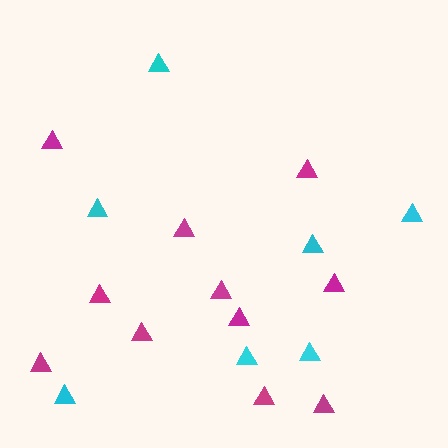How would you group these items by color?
There are 2 groups: one group of magenta triangles (11) and one group of cyan triangles (7).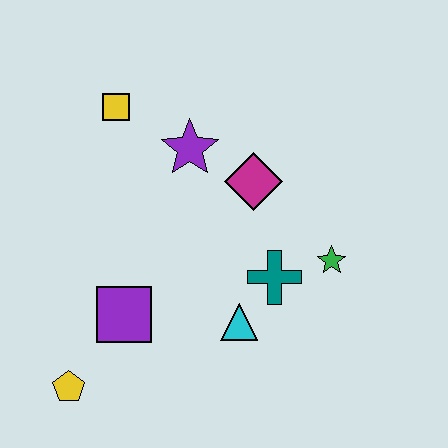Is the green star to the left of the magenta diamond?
No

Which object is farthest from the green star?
The yellow pentagon is farthest from the green star.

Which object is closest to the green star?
The teal cross is closest to the green star.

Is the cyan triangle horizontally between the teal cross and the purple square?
Yes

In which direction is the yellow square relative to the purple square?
The yellow square is above the purple square.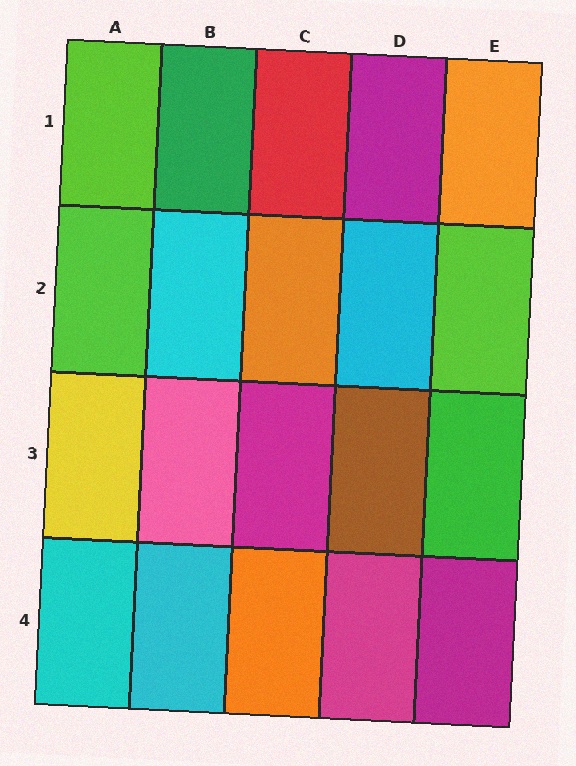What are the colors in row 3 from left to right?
Yellow, pink, magenta, brown, green.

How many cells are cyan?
4 cells are cyan.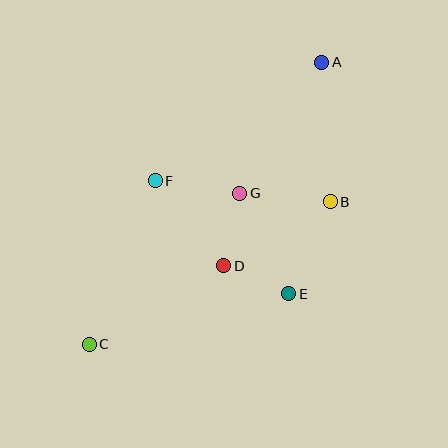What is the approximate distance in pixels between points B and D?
The distance between B and D is approximately 124 pixels.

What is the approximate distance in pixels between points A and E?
The distance between A and E is approximately 234 pixels.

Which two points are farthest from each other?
Points A and C are farthest from each other.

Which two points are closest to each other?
Points D and E are closest to each other.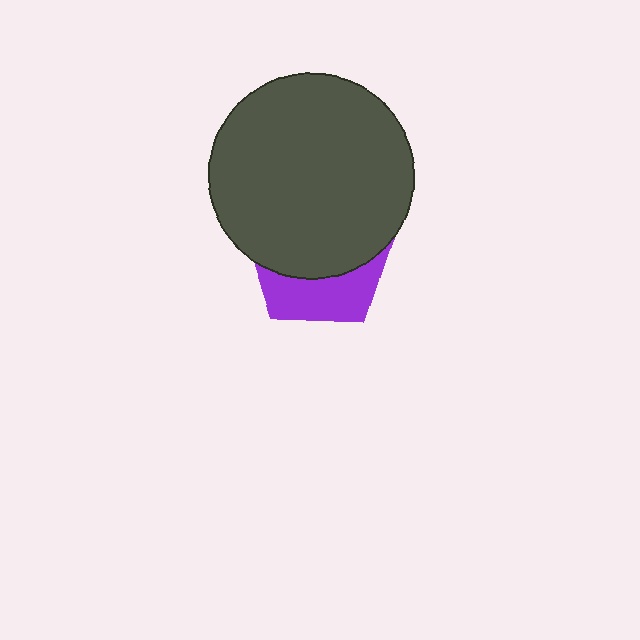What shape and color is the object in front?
The object in front is a dark gray circle.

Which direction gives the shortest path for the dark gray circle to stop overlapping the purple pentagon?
Moving up gives the shortest separation.